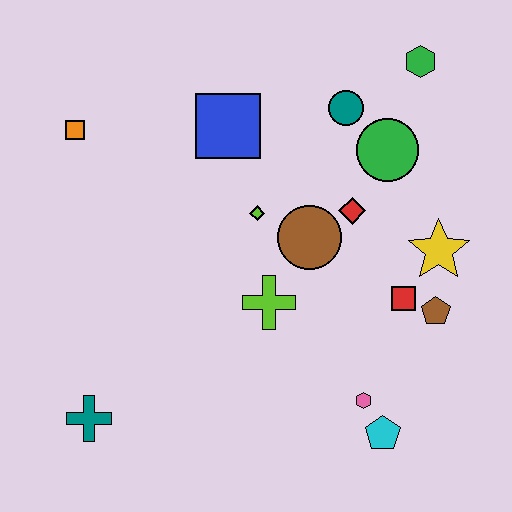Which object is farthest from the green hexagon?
The teal cross is farthest from the green hexagon.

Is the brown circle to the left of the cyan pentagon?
Yes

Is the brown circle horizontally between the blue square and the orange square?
No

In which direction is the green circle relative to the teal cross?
The green circle is to the right of the teal cross.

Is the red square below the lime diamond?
Yes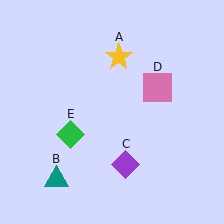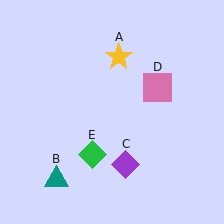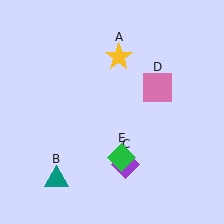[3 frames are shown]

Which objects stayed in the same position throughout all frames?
Yellow star (object A) and teal triangle (object B) and purple diamond (object C) and pink square (object D) remained stationary.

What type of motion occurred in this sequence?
The green diamond (object E) rotated counterclockwise around the center of the scene.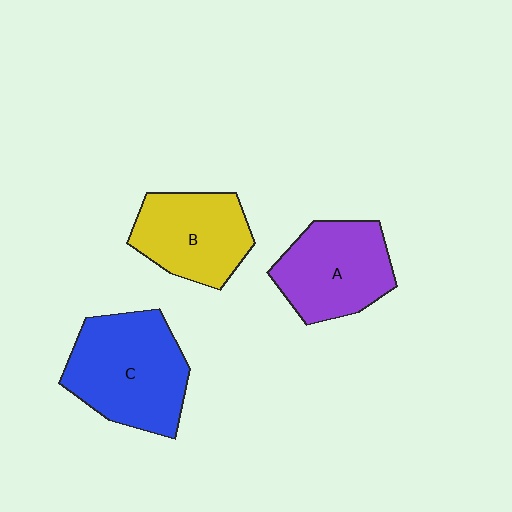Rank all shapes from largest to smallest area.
From largest to smallest: C (blue), A (purple), B (yellow).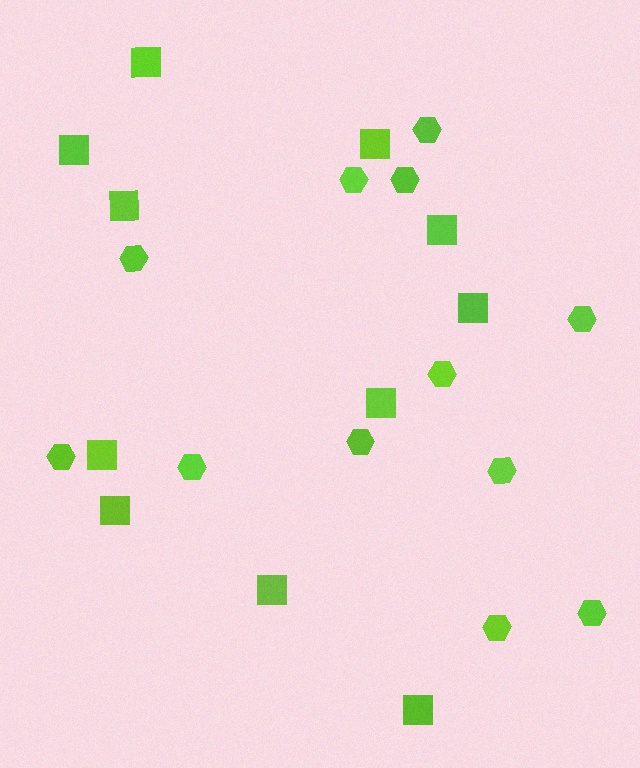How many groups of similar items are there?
There are 2 groups: one group of hexagons (12) and one group of squares (11).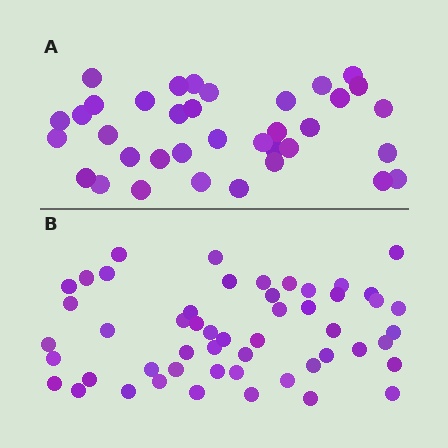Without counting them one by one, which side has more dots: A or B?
Region B (the bottom region) has more dots.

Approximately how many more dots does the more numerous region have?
Region B has approximately 15 more dots than region A.